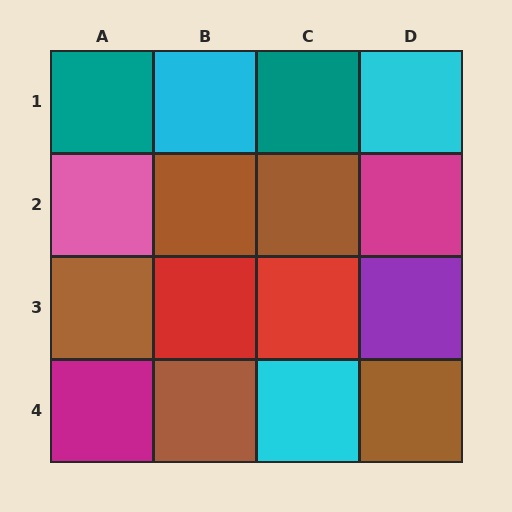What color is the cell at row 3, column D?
Purple.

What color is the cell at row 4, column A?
Magenta.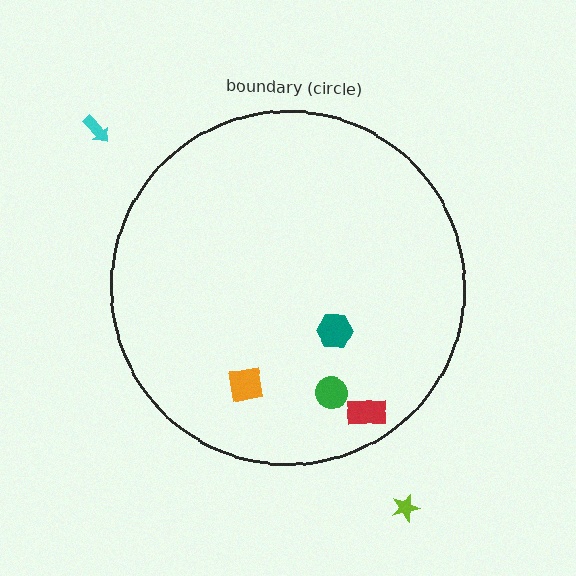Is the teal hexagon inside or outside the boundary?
Inside.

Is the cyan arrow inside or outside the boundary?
Outside.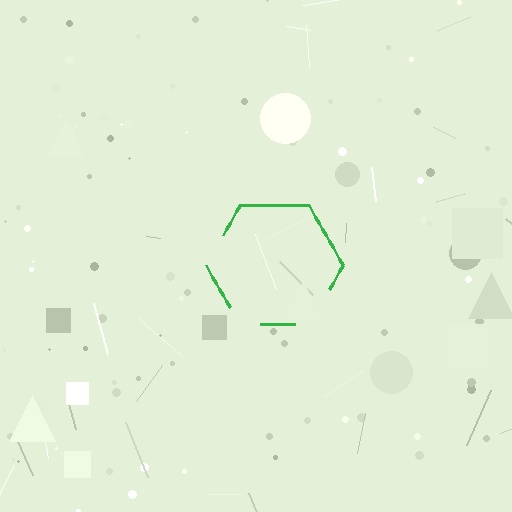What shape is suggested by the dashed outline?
The dashed outline suggests a hexagon.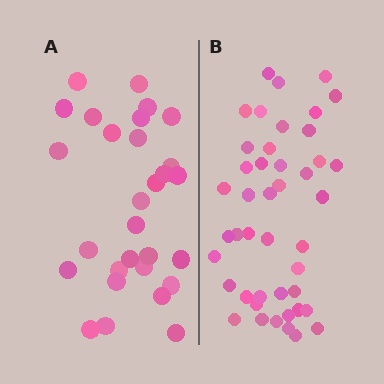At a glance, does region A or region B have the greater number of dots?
Region B (the right region) has more dots.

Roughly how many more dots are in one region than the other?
Region B has approximately 15 more dots than region A.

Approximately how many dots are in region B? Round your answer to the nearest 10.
About 40 dots. (The exact count is 44, which rounds to 40.)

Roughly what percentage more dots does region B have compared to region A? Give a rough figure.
About 50% more.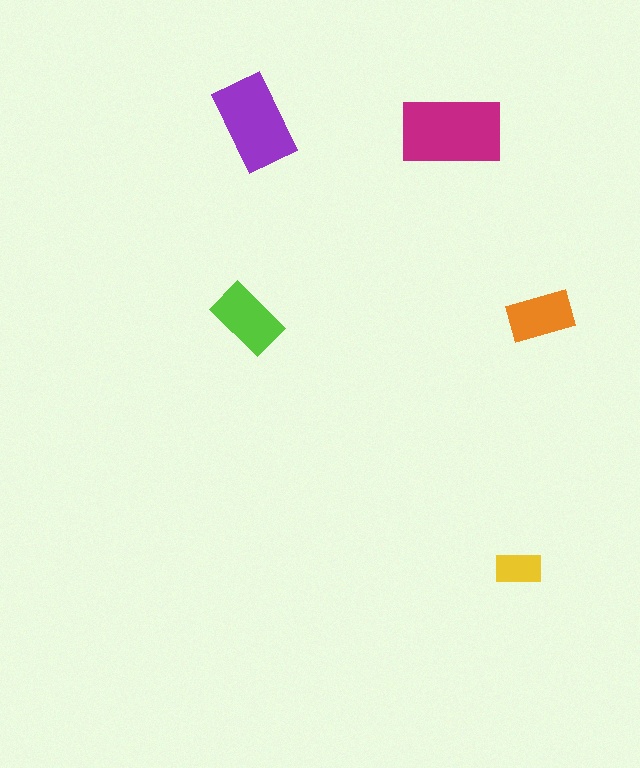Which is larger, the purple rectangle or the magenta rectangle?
The magenta one.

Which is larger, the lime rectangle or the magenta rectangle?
The magenta one.